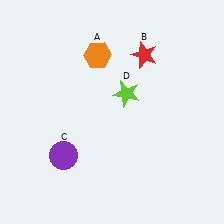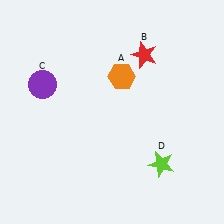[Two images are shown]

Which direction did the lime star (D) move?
The lime star (D) moved down.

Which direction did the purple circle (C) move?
The purple circle (C) moved up.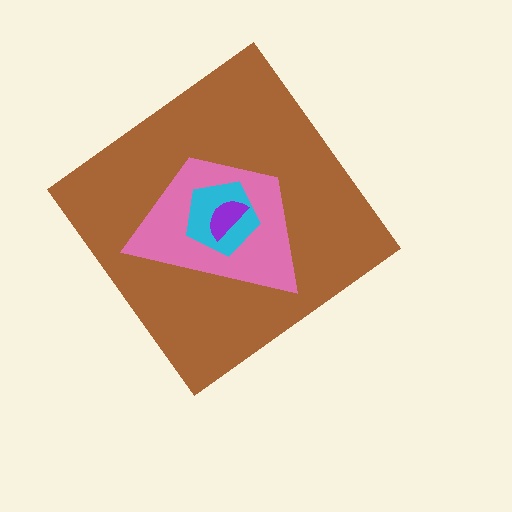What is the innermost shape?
The purple semicircle.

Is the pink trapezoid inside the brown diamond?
Yes.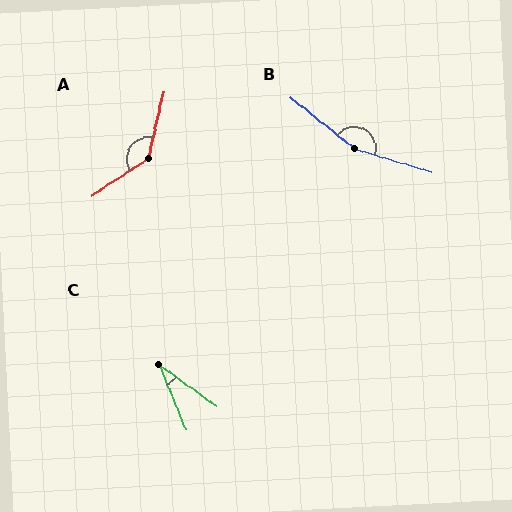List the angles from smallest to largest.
C (32°), A (136°), B (158°).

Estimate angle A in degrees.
Approximately 136 degrees.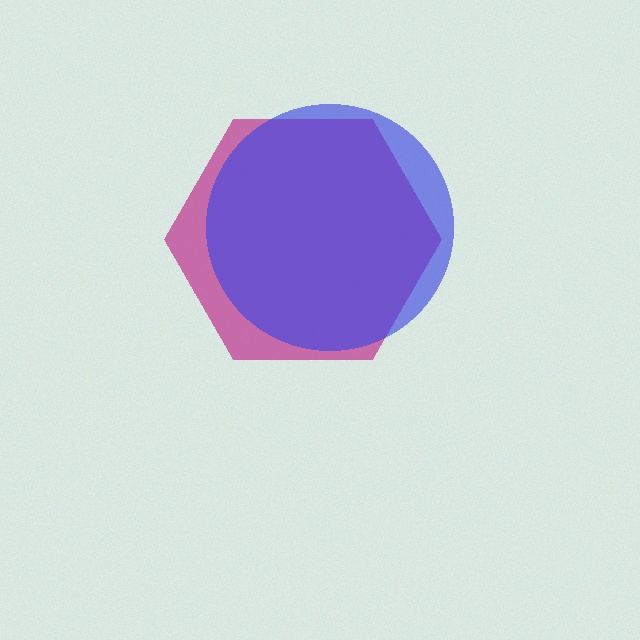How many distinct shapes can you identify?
There are 2 distinct shapes: a magenta hexagon, a blue circle.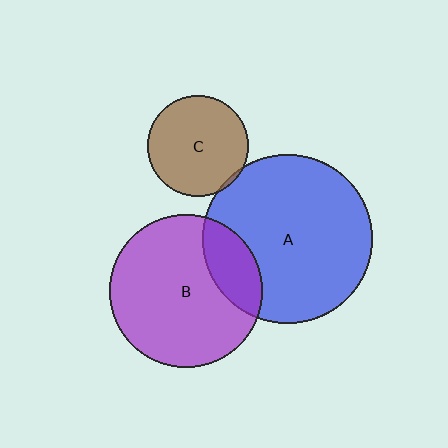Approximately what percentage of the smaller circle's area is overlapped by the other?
Approximately 5%.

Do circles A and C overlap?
Yes.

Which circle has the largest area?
Circle A (blue).